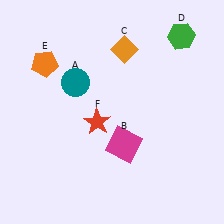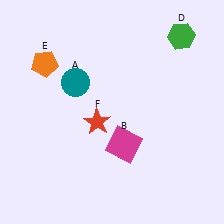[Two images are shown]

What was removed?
The orange diamond (C) was removed in Image 2.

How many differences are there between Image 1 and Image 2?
There is 1 difference between the two images.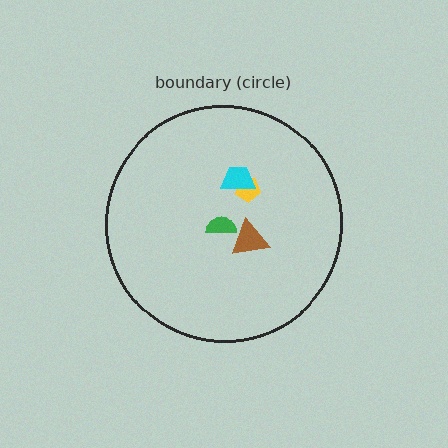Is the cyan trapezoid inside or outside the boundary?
Inside.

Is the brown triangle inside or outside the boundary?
Inside.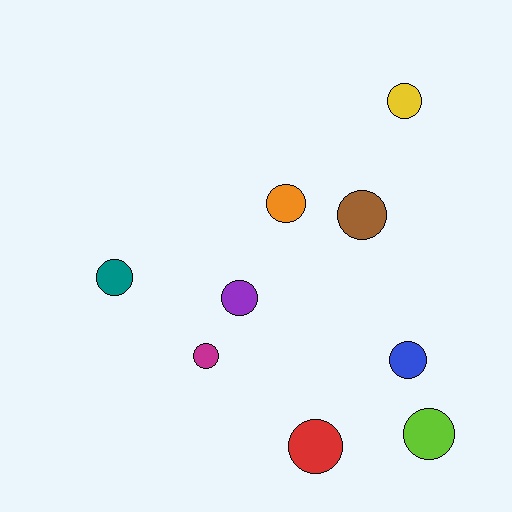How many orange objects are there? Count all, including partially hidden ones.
There is 1 orange object.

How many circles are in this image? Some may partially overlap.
There are 9 circles.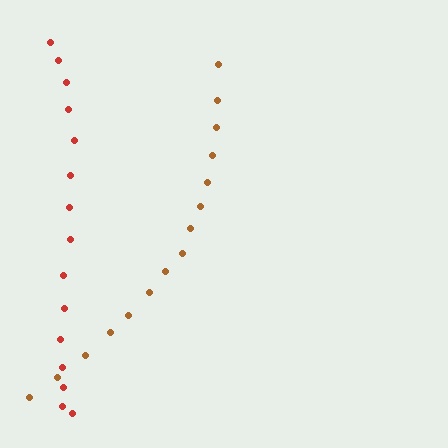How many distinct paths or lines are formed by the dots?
There are 2 distinct paths.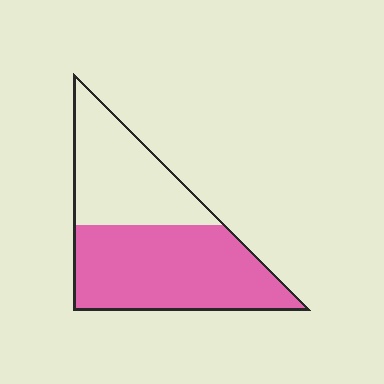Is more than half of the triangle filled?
Yes.